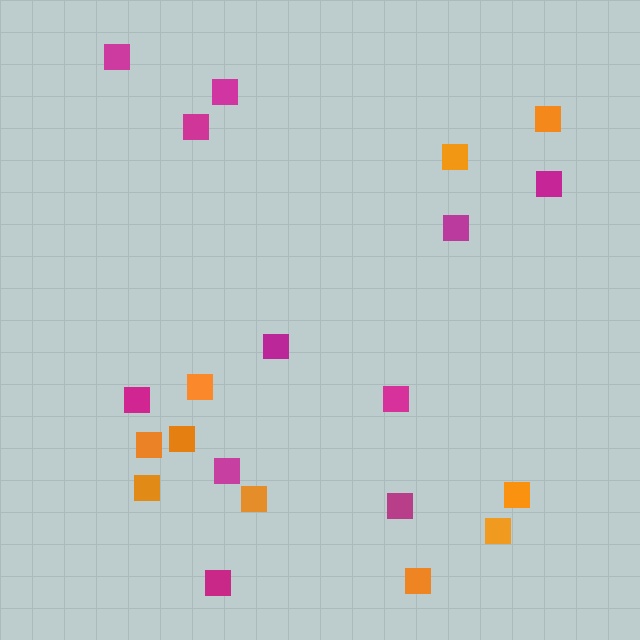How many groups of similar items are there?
There are 2 groups: one group of orange squares (10) and one group of magenta squares (11).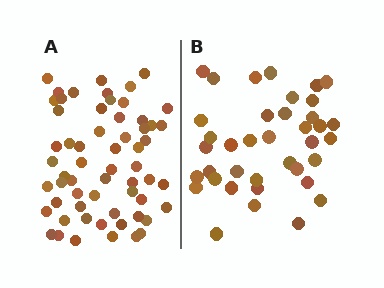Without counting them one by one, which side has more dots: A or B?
Region A (the left region) has more dots.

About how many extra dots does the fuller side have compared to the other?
Region A has approximately 20 more dots than region B.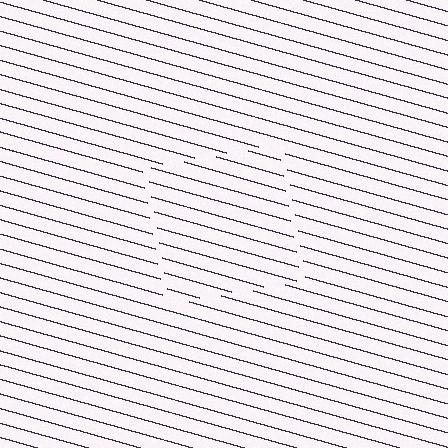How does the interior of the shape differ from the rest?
The interior of the shape contains the same grating, shifted by half a period — the contour is defined by the phase discontinuity where line-ends from the inner and outer gratings abut.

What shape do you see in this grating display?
An illusory square. The interior of the shape contains the same grating, shifted by half a period — the contour is defined by the phase discontinuity where line-ends from the inner and outer gratings abut.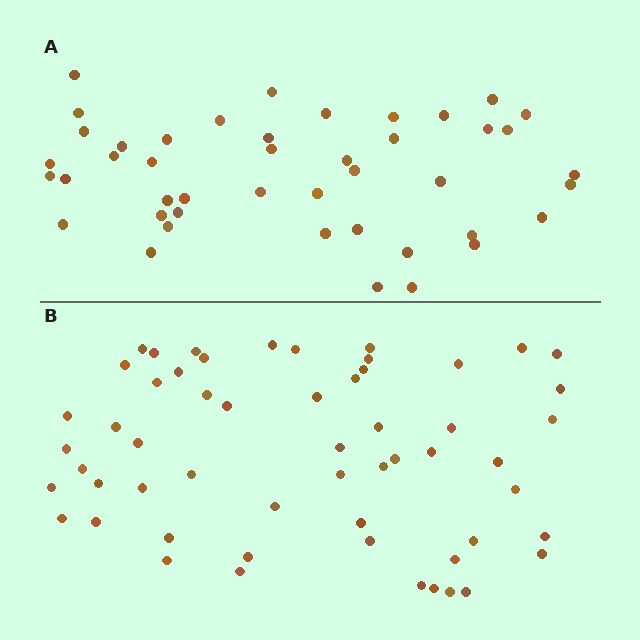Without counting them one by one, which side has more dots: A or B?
Region B (the bottom region) has more dots.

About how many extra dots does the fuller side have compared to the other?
Region B has roughly 12 or so more dots than region A.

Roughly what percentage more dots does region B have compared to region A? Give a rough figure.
About 25% more.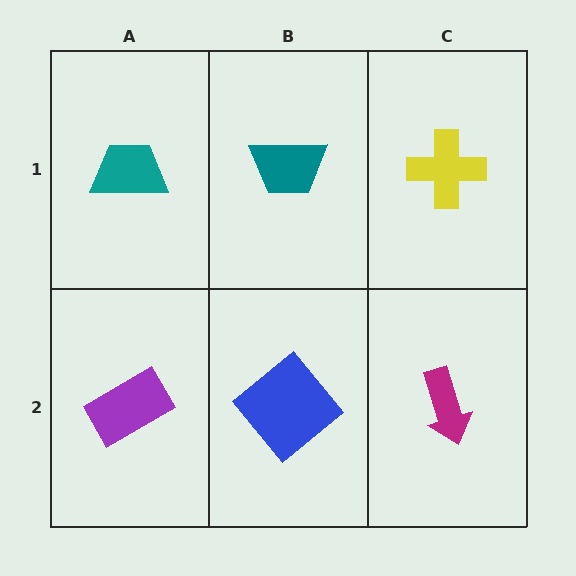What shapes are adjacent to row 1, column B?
A blue diamond (row 2, column B), a teal trapezoid (row 1, column A), a yellow cross (row 1, column C).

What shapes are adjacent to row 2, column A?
A teal trapezoid (row 1, column A), a blue diamond (row 2, column B).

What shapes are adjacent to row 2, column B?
A teal trapezoid (row 1, column B), a purple rectangle (row 2, column A), a magenta arrow (row 2, column C).